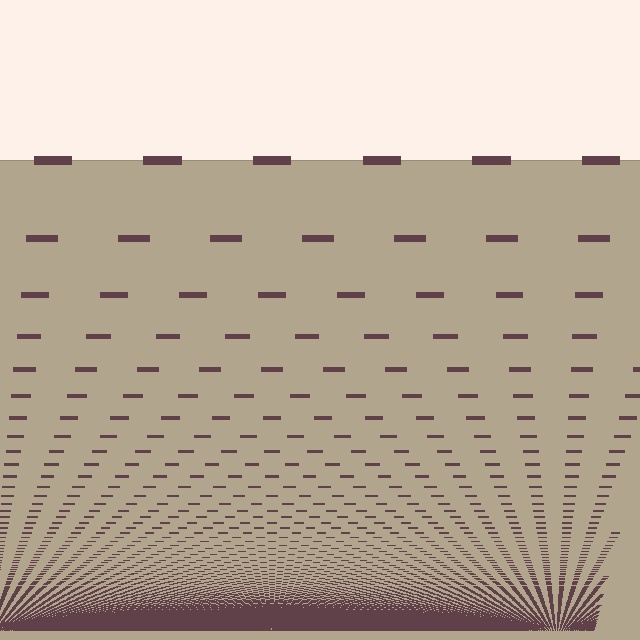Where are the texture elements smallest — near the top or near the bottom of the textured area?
Near the bottom.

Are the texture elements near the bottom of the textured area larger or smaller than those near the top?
Smaller. The gradient is inverted — elements near the bottom are smaller and denser.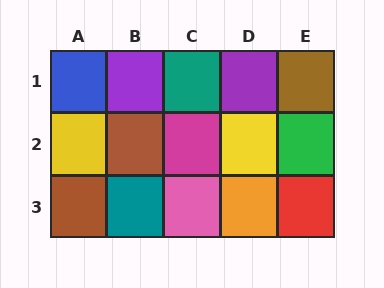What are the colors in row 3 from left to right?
Brown, teal, pink, orange, red.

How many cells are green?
1 cell is green.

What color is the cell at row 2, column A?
Yellow.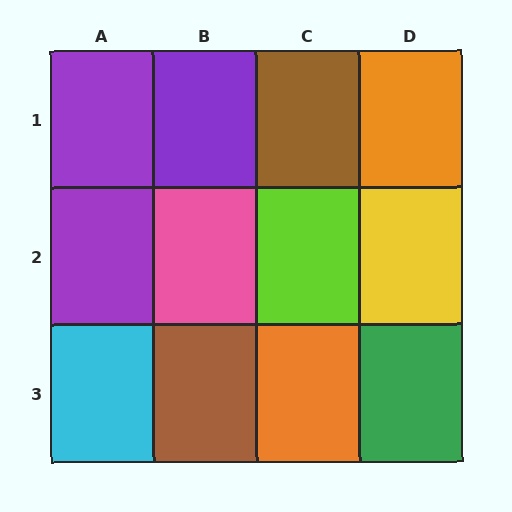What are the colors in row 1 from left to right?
Purple, purple, brown, orange.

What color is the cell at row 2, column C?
Lime.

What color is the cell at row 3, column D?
Green.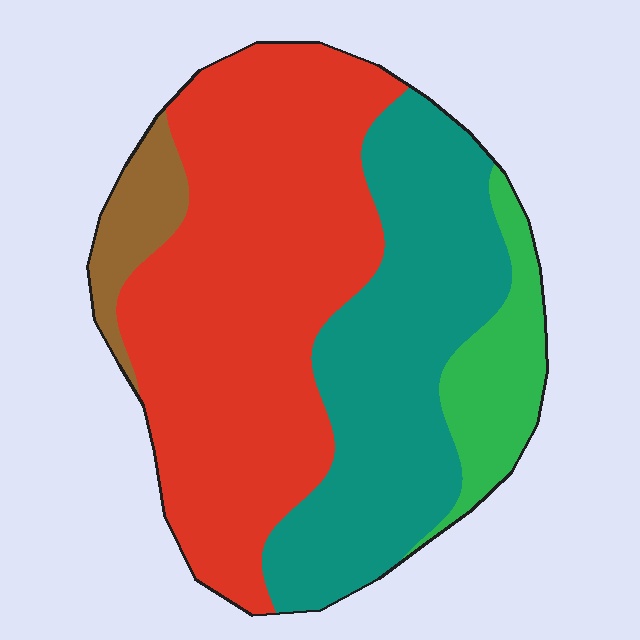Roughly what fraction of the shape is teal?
Teal covers 34% of the shape.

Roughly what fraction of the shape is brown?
Brown covers about 5% of the shape.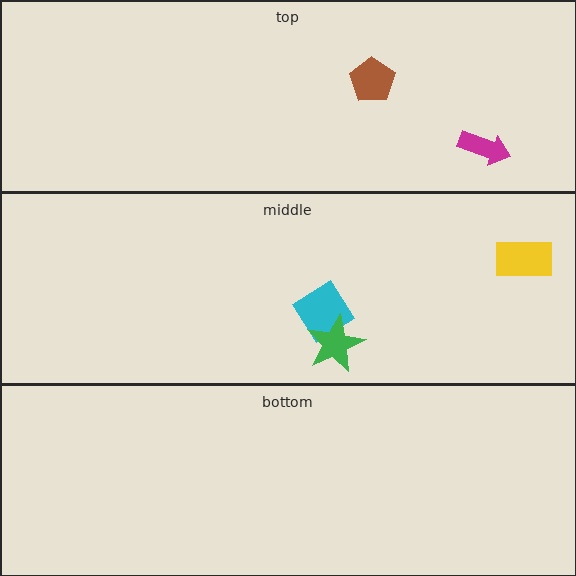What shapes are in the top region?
The brown pentagon, the magenta arrow.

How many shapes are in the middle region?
3.